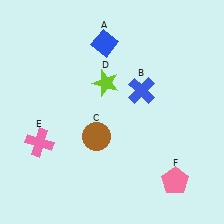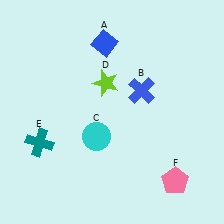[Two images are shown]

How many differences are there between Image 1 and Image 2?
There are 2 differences between the two images.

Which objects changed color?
C changed from brown to cyan. E changed from pink to teal.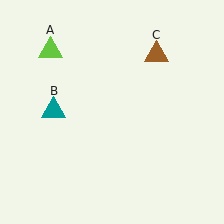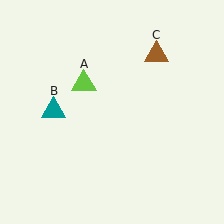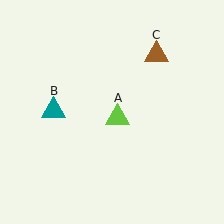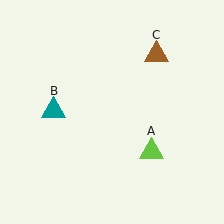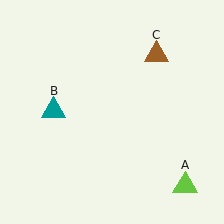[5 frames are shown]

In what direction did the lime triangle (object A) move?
The lime triangle (object A) moved down and to the right.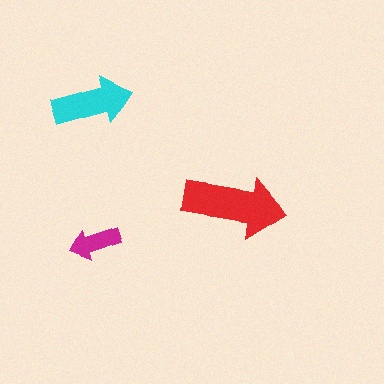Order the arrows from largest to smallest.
the red one, the cyan one, the magenta one.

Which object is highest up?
The cyan arrow is topmost.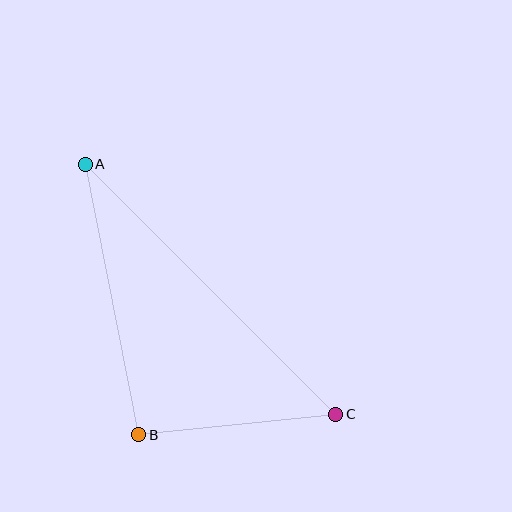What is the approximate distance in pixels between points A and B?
The distance between A and B is approximately 275 pixels.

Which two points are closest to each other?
Points B and C are closest to each other.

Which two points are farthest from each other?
Points A and C are farthest from each other.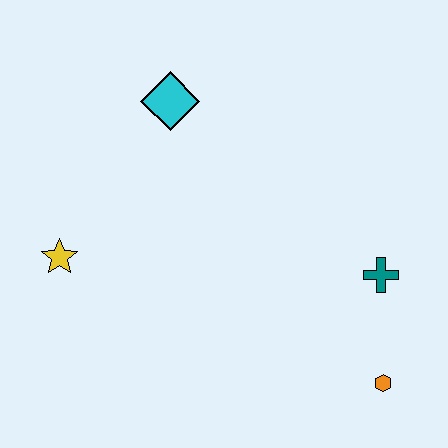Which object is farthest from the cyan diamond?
The orange hexagon is farthest from the cyan diamond.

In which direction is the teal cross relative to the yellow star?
The teal cross is to the right of the yellow star.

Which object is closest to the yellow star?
The cyan diamond is closest to the yellow star.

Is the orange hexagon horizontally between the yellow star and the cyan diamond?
No